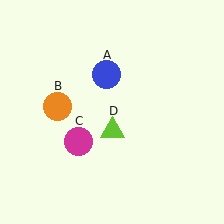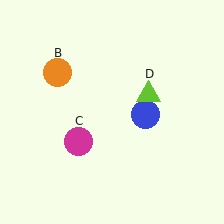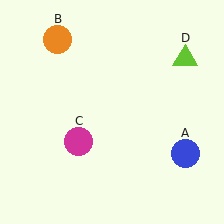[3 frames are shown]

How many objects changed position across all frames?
3 objects changed position: blue circle (object A), orange circle (object B), lime triangle (object D).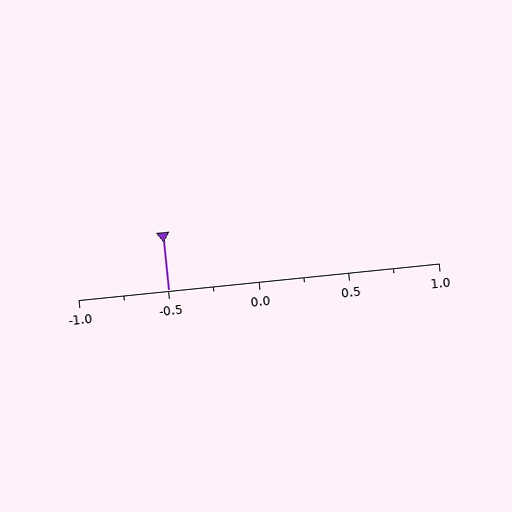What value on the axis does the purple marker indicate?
The marker indicates approximately -0.5.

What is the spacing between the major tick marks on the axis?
The major ticks are spaced 0.5 apart.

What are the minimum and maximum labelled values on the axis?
The axis runs from -1.0 to 1.0.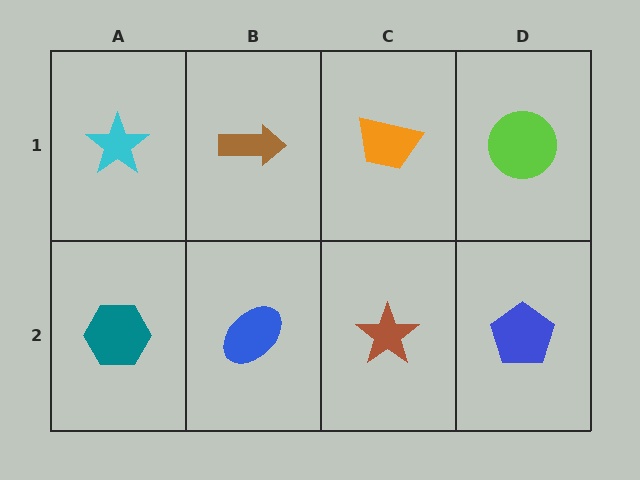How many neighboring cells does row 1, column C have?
3.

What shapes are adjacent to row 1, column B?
A blue ellipse (row 2, column B), a cyan star (row 1, column A), an orange trapezoid (row 1, column C).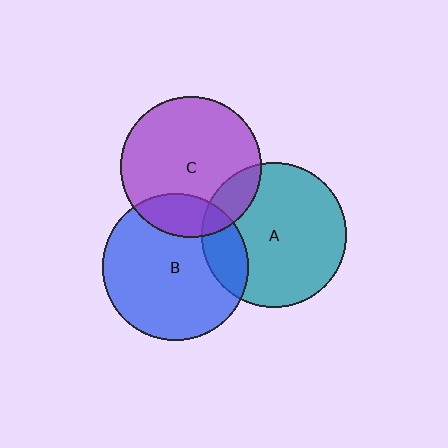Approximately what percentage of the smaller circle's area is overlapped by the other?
Approximately 15%.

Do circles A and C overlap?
Yes.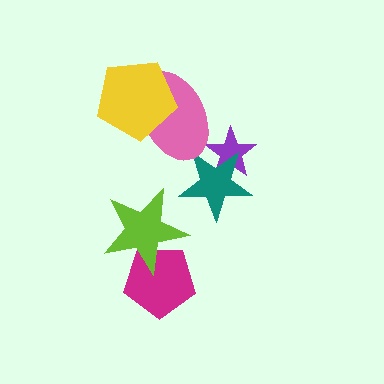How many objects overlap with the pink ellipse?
1 object overlaps with the pink ellipse.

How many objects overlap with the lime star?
1 object overlaps with the lime star.